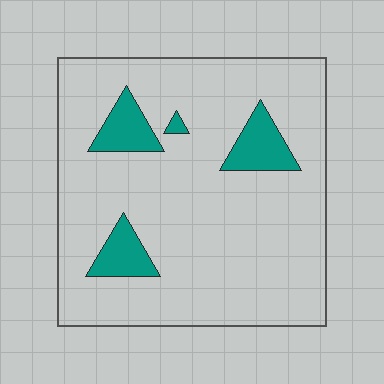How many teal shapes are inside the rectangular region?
4.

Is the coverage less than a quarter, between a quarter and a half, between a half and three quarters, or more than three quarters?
Less than a quarter.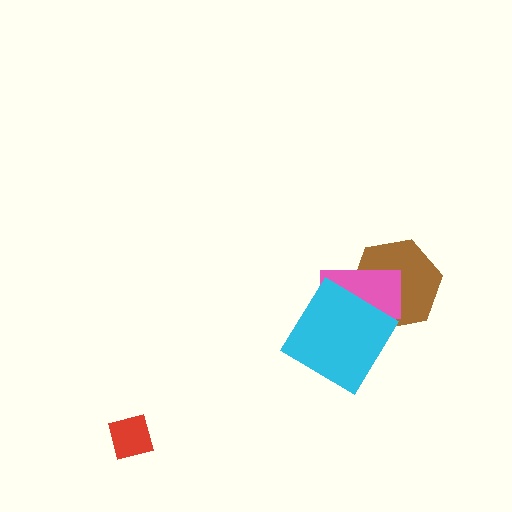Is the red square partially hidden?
No, no other shape covers it.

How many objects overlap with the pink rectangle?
2 objects overlap with the pink rectangle.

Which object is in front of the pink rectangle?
The cyan diamond is in front of the pink rectangle.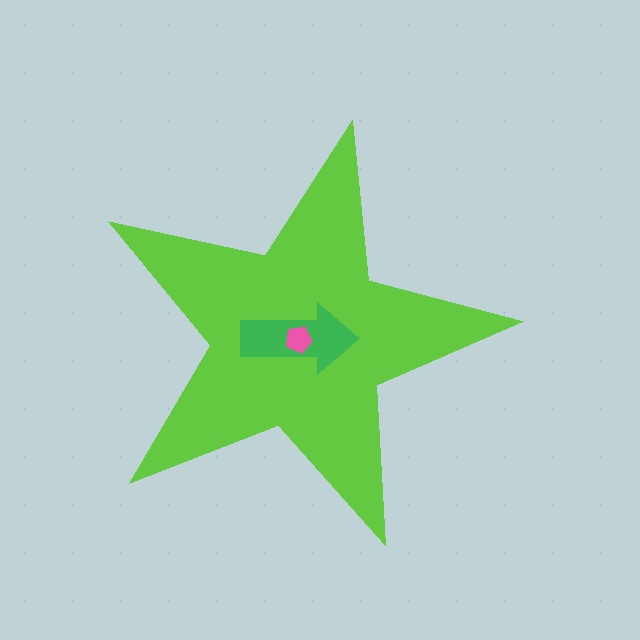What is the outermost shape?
The lime star.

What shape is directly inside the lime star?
The green arrow.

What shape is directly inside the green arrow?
The pink pentagon.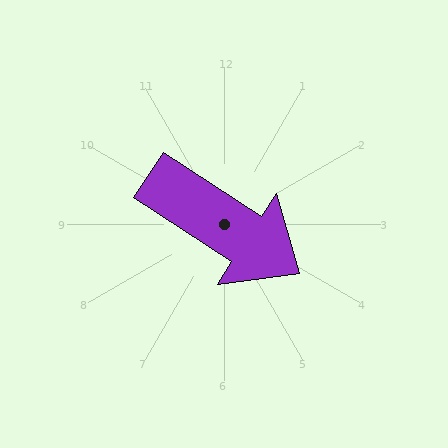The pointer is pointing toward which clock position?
Roughly 4 o'clock.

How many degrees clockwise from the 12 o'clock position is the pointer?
Approximately 123 degrees.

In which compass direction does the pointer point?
Southeast.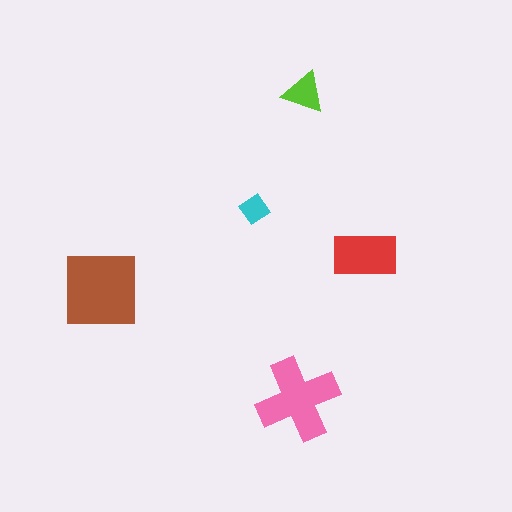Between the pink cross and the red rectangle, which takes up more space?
The pink cross.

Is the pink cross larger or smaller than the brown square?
Smaller.